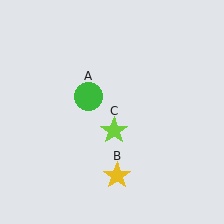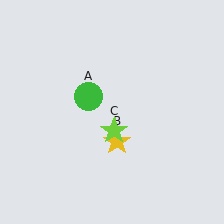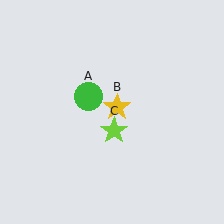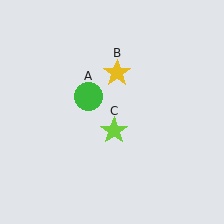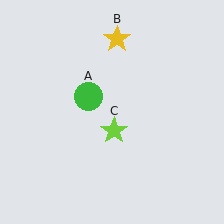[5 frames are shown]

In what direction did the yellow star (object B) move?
The yellow star (object B) moved up.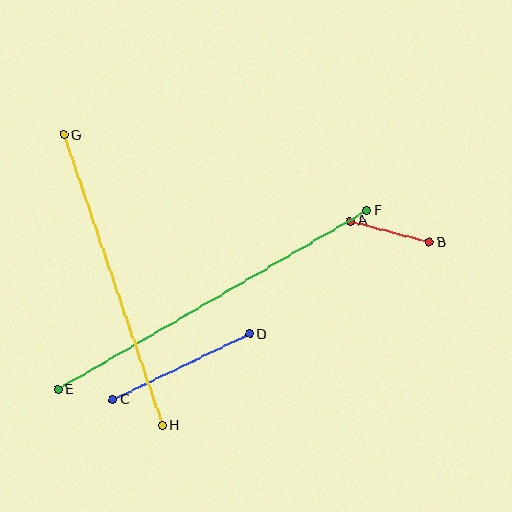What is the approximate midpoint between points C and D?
The midpoint is at approximately (181, 367) pixels.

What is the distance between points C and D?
The distance is approximately 152 pixels.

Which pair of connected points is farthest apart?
Points E and F are farthest apart.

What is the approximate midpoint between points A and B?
The midpoint is at approximately (390, 232) pixels.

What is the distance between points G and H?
The distance is approximately 307 pixels.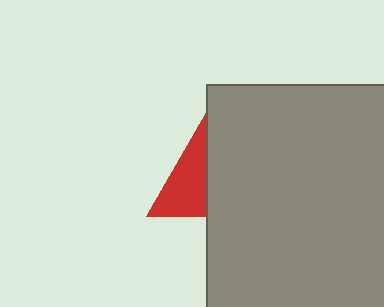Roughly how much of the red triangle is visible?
A small part of it is visible (roughly 43%).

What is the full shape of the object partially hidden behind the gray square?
The partially hidden object is a red triangle.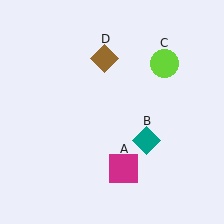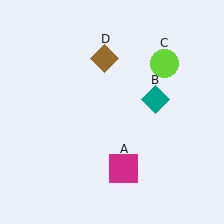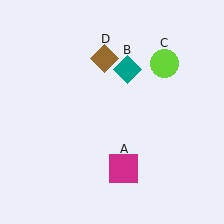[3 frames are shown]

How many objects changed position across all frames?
1 object changed position: teal diamond (object B).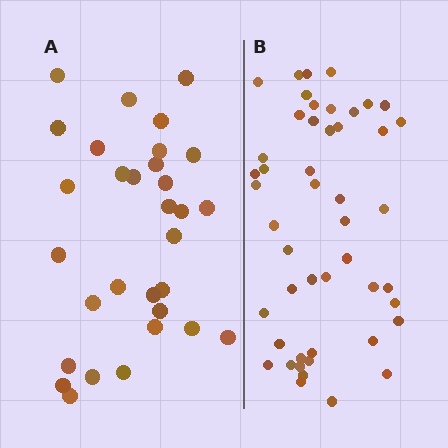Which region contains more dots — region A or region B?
Region B (the right region) has more dots.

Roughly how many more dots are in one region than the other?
Region B has approximately 15 more dots than region A.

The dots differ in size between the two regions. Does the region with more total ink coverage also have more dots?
No. Region A has more total ink coverage because its dots are larger, but region B actually contains more individual dots. Total area can be misleading — the number of items is what matters here.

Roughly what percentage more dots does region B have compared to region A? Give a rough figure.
About 55% more.